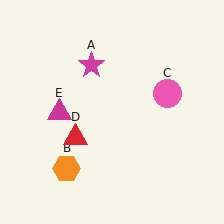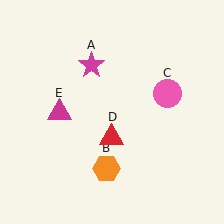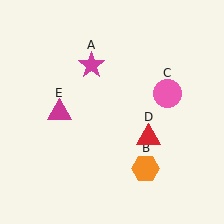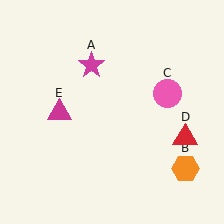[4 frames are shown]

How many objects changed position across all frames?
2 objects changed position: orange hexagon (object B), red triangle (object D).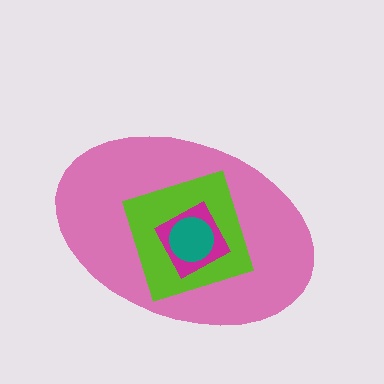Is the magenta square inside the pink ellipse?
Yes.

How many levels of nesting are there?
4.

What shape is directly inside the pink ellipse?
The lime diamond.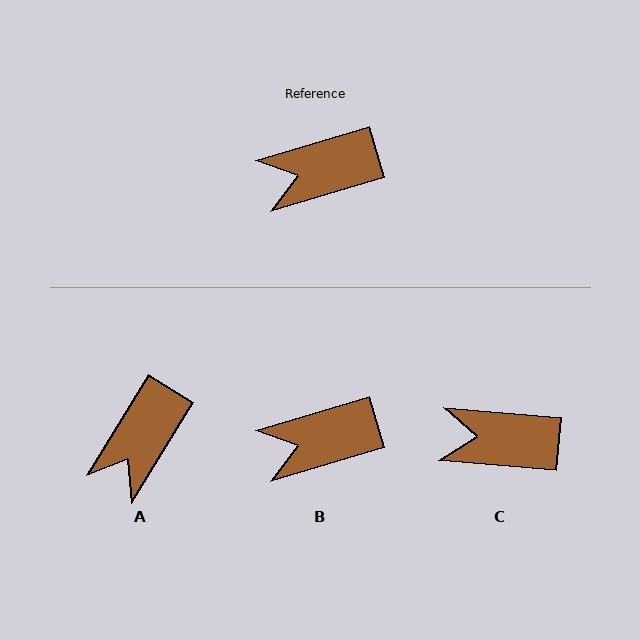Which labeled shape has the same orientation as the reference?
B.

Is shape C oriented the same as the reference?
No, it is off by about 22 degrees.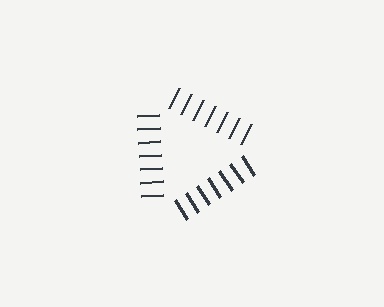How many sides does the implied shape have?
3 sides — the line-ends trace a triangle.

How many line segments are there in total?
21 — 7 along each of the 3 edges.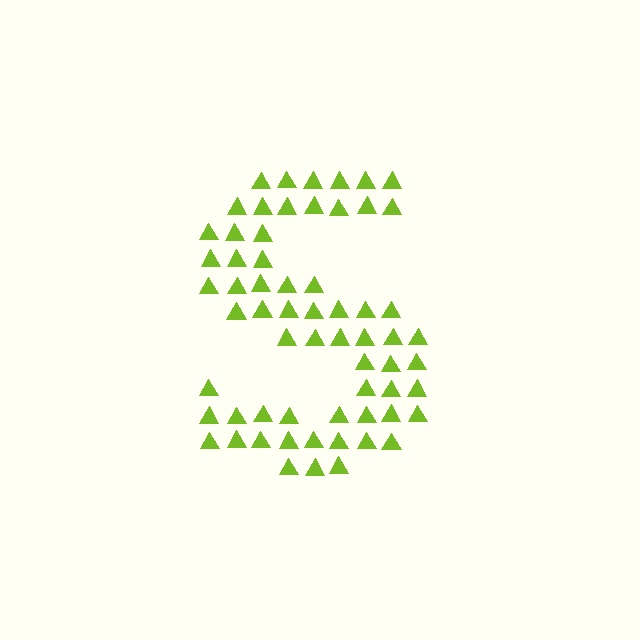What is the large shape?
The large shape is the letter S.